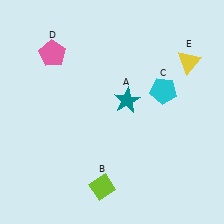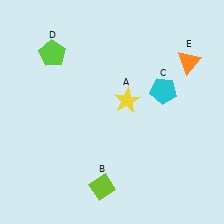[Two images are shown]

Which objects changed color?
A changed from teal to yellow. D changed from pink to lime. E changed from yellow to orange.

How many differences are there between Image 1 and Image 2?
There are 3 differences between the two images.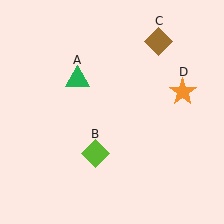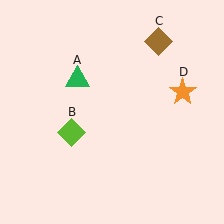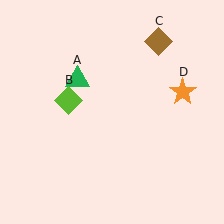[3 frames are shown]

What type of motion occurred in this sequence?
The lime diamond (object B) rotated clockwise around the center of the scene.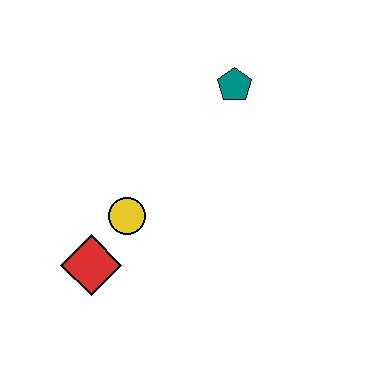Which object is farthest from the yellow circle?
The teal pentagon is farthest from the yellow circle.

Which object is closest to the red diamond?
The yellow circle is closest to the red diamond.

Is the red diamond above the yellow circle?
No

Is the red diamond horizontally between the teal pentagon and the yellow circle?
No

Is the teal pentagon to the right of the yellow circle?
Yes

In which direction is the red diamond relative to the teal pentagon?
The red diamond is below the teal pentagon.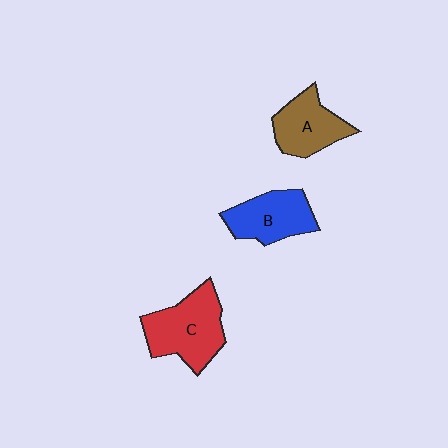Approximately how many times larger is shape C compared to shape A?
Approximately 1.4 times.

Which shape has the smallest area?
Shape A (brown).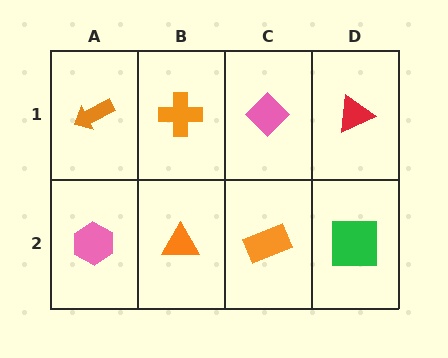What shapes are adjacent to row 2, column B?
An orange cross (row 1, column B), a pink hexagon (row 2, column A), an orange rectangle (row 2, column C).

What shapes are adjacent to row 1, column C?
An orange rectangle (row 2, column C), an orange cross (row 1, column B), a red triangle (row 1, column D).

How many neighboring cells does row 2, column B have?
3.